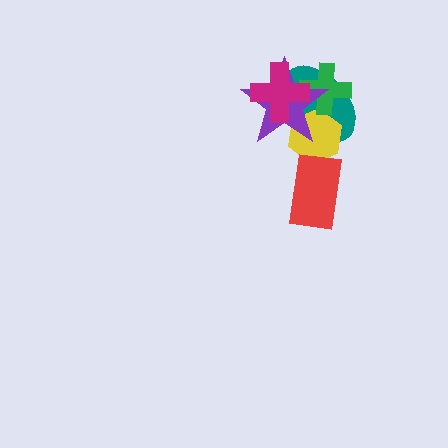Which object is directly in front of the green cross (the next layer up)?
The purple star is directly in front of the green cross.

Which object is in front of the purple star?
The magenta cross is in front of the purple star.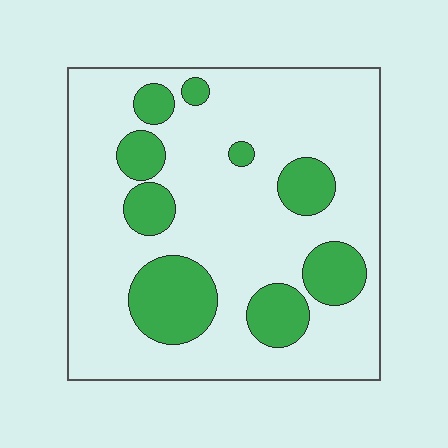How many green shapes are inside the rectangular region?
9.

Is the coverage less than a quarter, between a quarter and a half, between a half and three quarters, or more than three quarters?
Less than a quarter.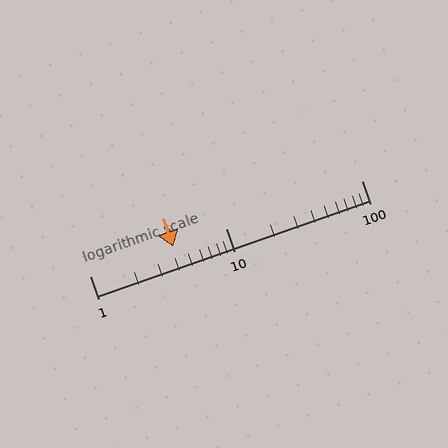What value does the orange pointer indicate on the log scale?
The pointer indicates approximately 4.1.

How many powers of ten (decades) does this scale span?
The scale spans 2 decades, from 1 to 100.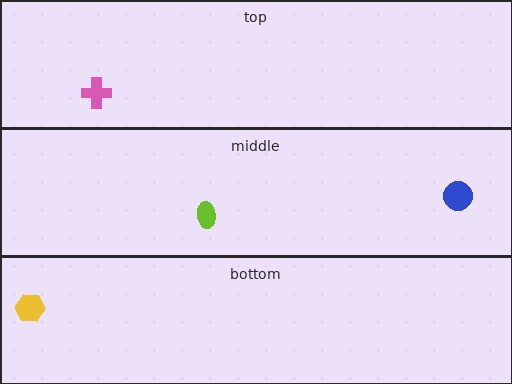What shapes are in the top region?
The pink cross.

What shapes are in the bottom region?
The yellow hexagon.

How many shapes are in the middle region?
2.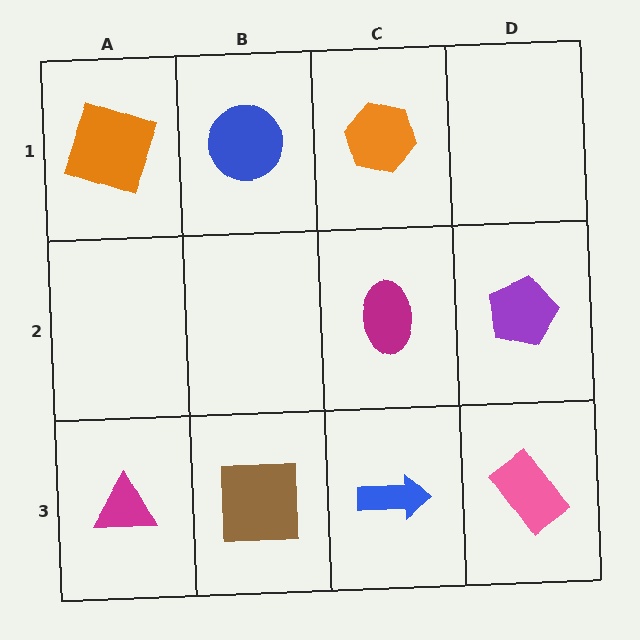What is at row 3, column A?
A magenta triangle.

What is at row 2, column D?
A purple pentagon.